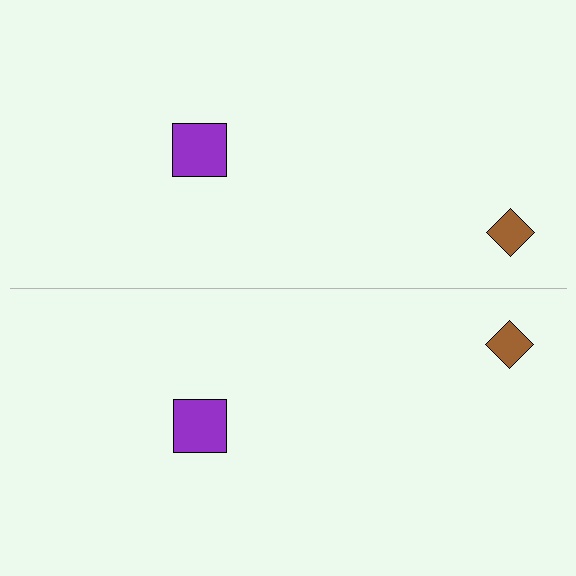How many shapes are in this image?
There are 4 shapes in this image.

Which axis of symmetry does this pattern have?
The pattern has a horizontal axis of symmetry running through the center of the image.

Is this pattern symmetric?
Yes, this pattern has bilateral (reflection) symmetry.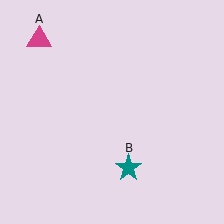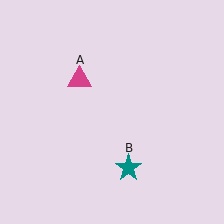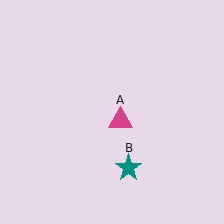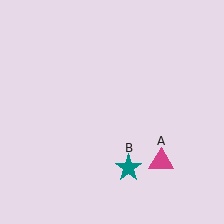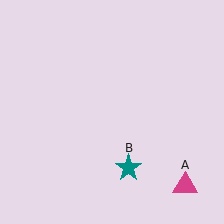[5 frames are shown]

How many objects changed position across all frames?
1 object changed position: magenta triangle (object A).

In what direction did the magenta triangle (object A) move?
The magenta triangle (object A) moved down and to the right.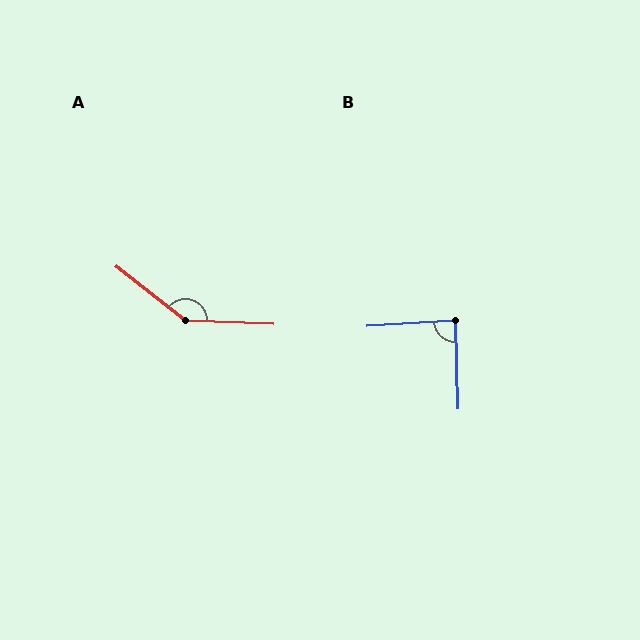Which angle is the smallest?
B, at approximately 88 degrees.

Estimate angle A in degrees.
Approximately 144 degrees.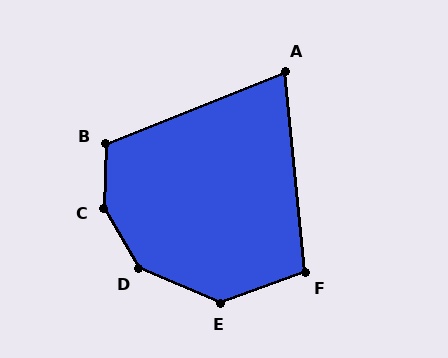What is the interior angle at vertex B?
Approximately 113 degrees (obtuse).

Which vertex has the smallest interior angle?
A, at approximately 74 degrees.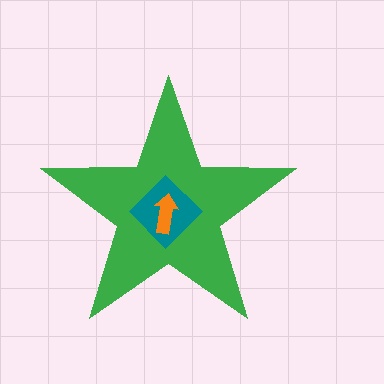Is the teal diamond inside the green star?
Yes.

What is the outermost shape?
The green star.